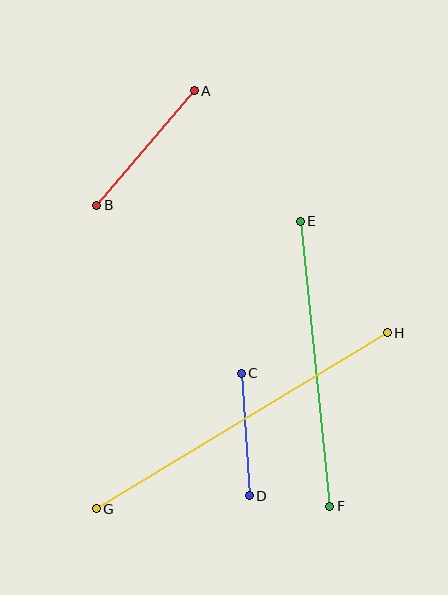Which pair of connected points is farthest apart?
Points G and H are farthest apart.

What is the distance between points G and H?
The distance is approximately 340 pixels.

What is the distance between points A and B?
The distance is approximately 150 pixels.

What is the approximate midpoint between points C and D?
The midpoint is at approximately (245, 435) pixels.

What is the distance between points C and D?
The distance is approximately 123 pixels.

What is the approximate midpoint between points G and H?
The midpoint is at approximately (242, 421) pixels.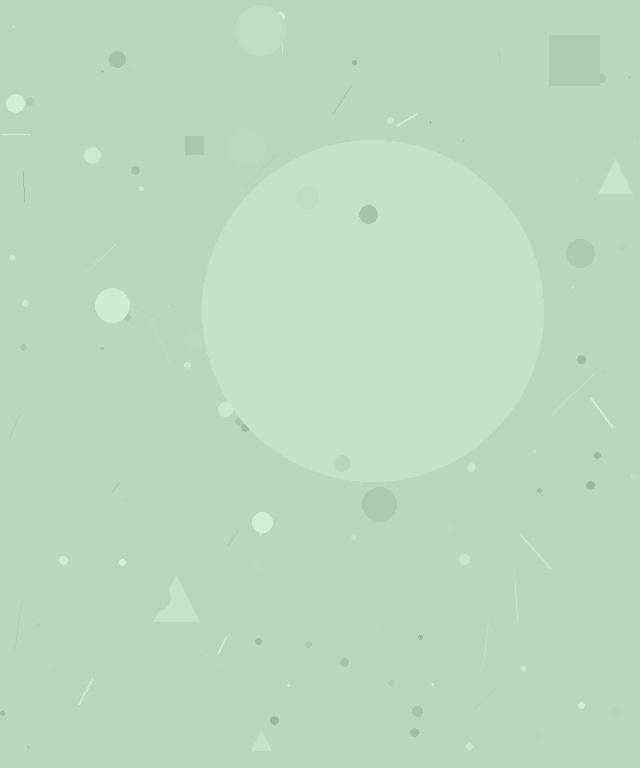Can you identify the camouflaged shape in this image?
The camouflaged shape is a circle.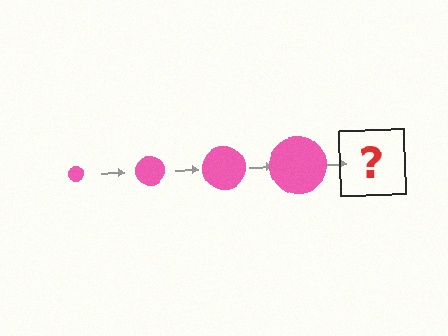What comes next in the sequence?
The next element should be a pink circle, larger than the previous one.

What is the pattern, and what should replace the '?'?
The pattern is that the circle gets progressively larger each step. The '?' should be a pink circle, larger than the previous one.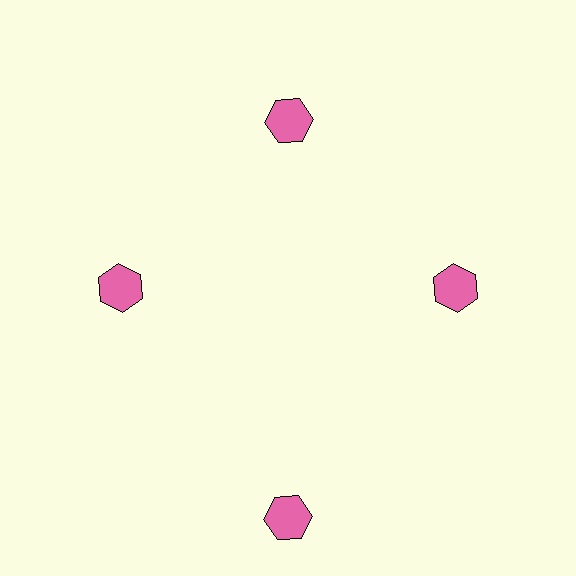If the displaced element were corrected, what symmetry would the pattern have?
It would have 4-fold rotational symmetry — the pattern would map onto itself every 90 degrees.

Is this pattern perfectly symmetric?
No. The 4 pink hexagons are arranged in a ring, but one element near the 6 o'clock position is pushed outward from the center, breaking the 4-fold rotational symmetry.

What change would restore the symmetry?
The symmetry would be restored by moving it inward, back onto the ring so that all 4 hexagons sit at equal angles and equal distance from the center.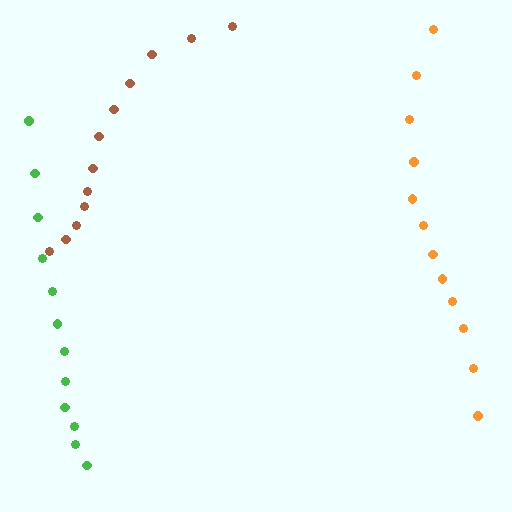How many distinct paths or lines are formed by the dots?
There are 3 distinct paths.